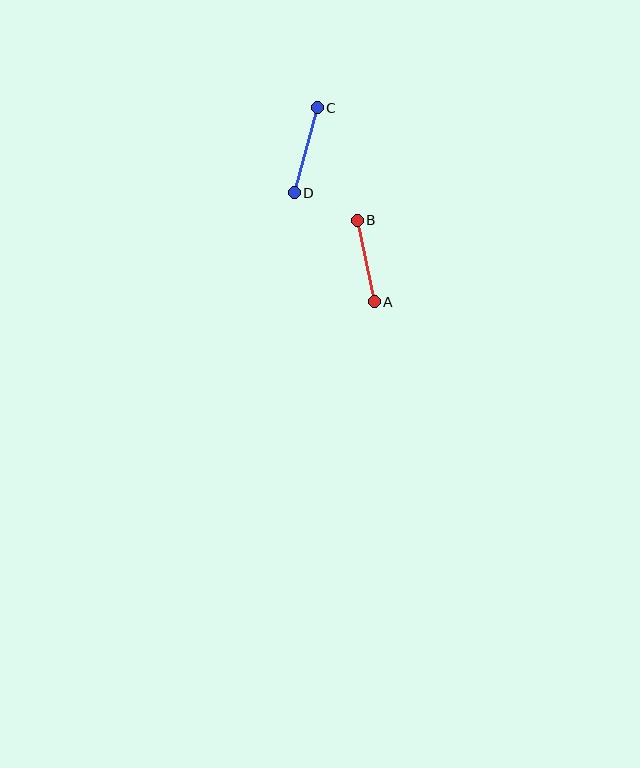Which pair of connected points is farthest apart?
Points C and D are farthest apart.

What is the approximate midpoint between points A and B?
The midpoint is at approximately (366, 261) pixels.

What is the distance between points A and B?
The distance is approximately 83 pixels.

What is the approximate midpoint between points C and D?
The midpoint is at approximately (306, 150) pixels.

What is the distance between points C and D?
The distance is approximately 88 pixels.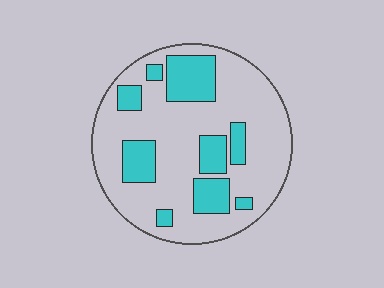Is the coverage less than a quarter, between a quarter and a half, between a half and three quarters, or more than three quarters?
Between a quarter and a half.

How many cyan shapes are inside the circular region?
9.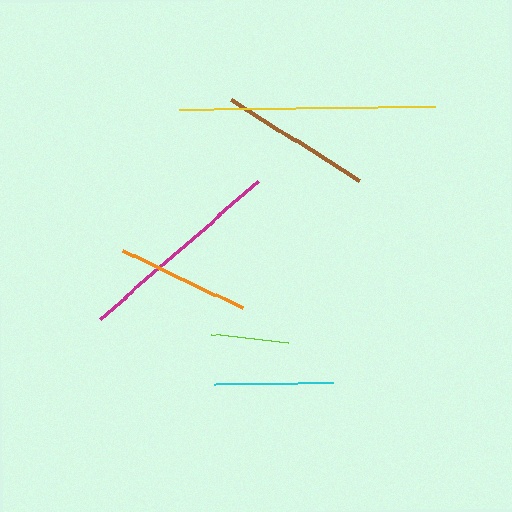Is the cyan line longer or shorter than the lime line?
The cyan line is longer than the lime line.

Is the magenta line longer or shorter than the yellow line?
The yellow line is longer than the magenta line.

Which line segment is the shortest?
The lime line is the shortest at approximately 77 pixels.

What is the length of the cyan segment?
The cyan segment is approximately 119 pixels long.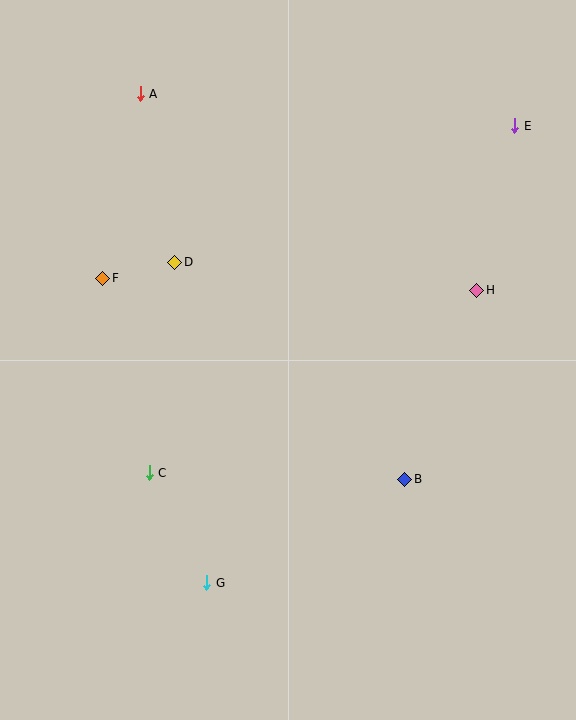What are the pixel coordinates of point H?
Point H is at (477, 290).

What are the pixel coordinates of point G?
Point G is at (207, 583).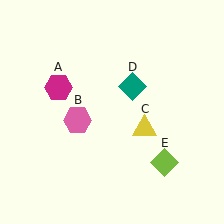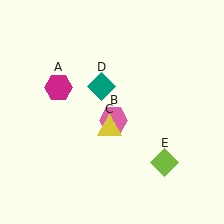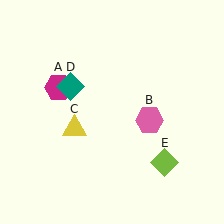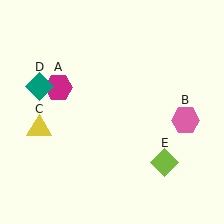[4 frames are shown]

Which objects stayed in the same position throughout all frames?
Magenta hexagon (object A) and lime diamond (object E) remained stationary.